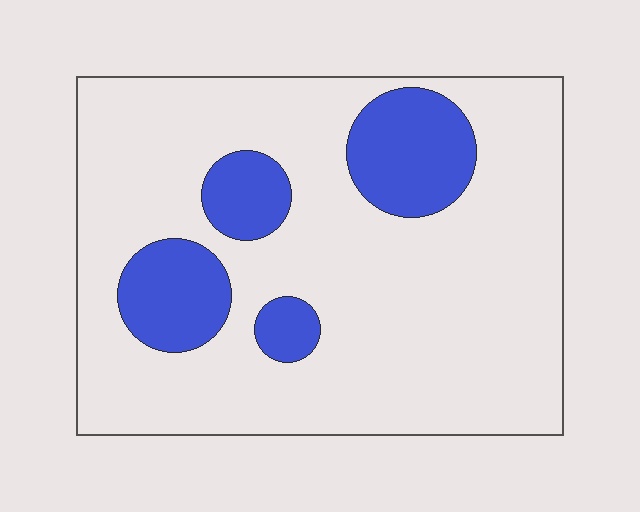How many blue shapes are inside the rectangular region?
4.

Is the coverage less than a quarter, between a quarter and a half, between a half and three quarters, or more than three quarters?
Less than a quarter.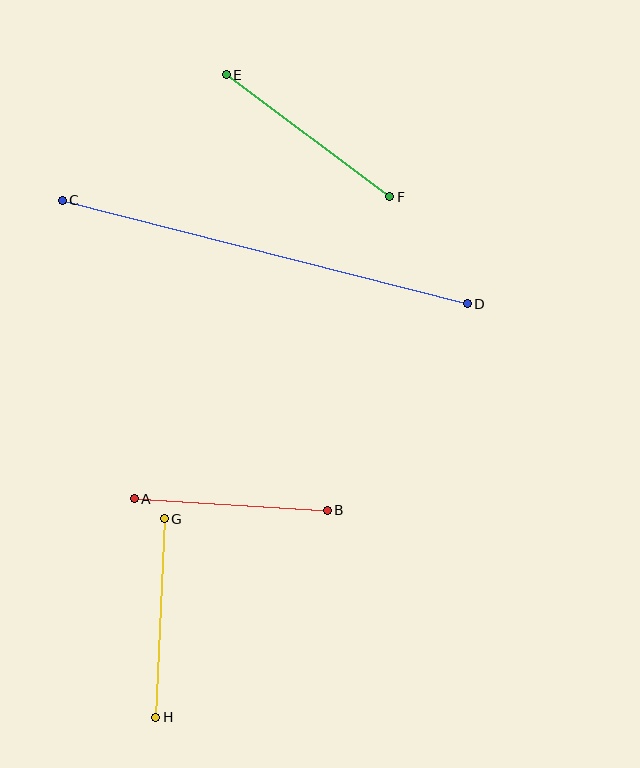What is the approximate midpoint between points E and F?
The midpoint is at approximately (308, 136) pixels.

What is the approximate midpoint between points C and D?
The midpoint is at approximately (265, 252) pixels.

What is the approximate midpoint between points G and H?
The midpoint is at approximately (160, 618) pixels.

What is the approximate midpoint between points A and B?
The midpoint is at approximately (231, 504) pixels.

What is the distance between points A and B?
The distance is approximately 194 pixels.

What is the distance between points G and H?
The distance is approximately 199 pixels.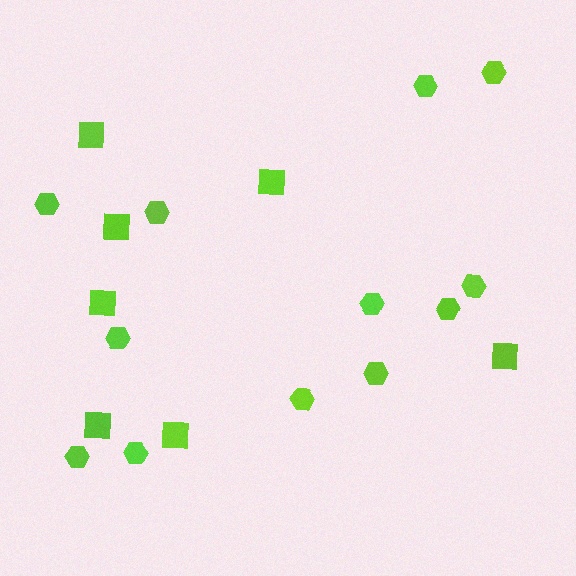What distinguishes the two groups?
There are 2 groups: one group of hexagons (12) and one group of squares (7).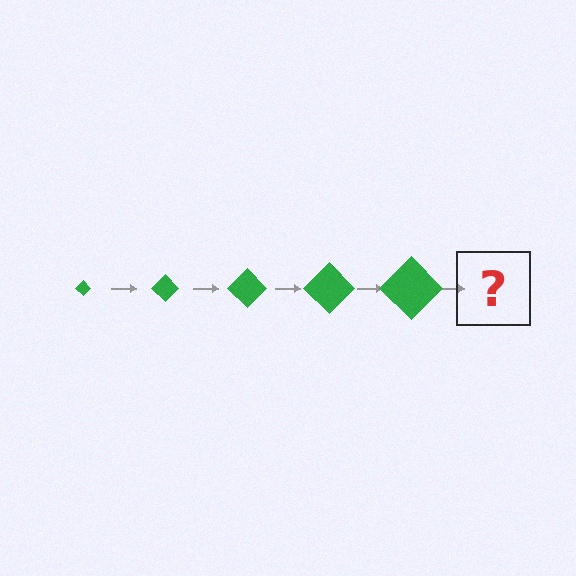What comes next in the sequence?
The next element should be a green diamond, larger than the previous one.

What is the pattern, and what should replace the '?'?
The pattern is that the diamond gets progressively larger each step. The '?' should be a green diamond, larger than the previous one.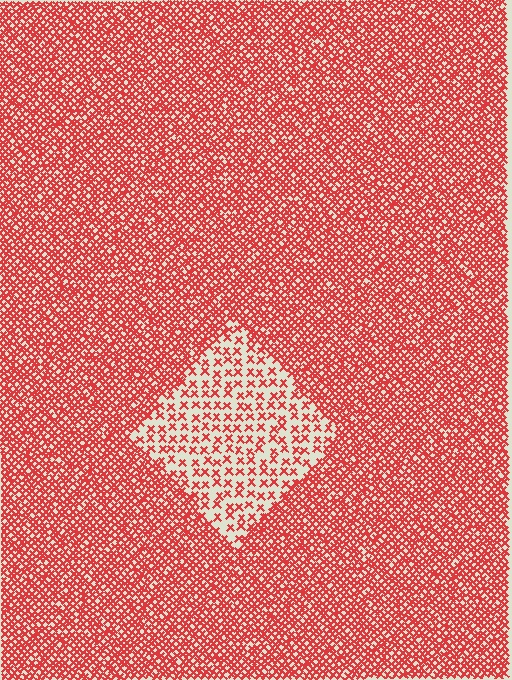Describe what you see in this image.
The image contains small red elements arranged at two different densities. A diamond-shaped region is visible where the elements are less densely packed than the surrounding area.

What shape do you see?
I see a diamond.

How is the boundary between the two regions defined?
The boundary is defined by a change in element density (approximately 2.6x ratio). All elements are the same color, size, and shape.